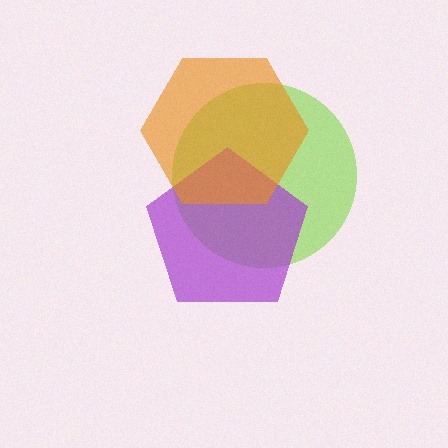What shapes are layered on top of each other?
The layered shapes are: a lime circle, a purple pentagon, an orange hexagon.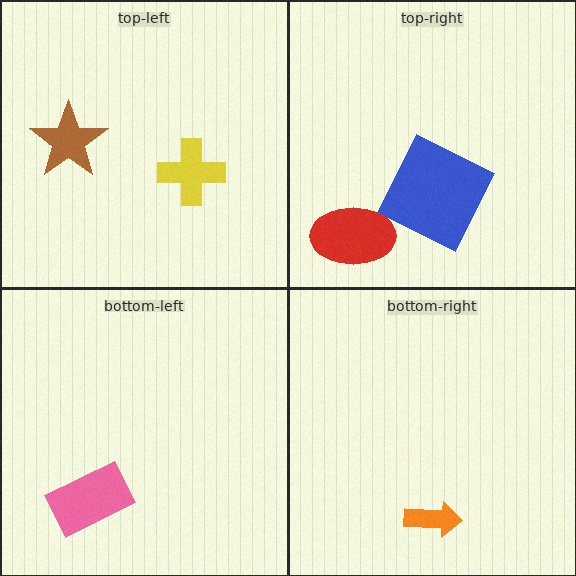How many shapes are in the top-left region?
2.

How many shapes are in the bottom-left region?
1.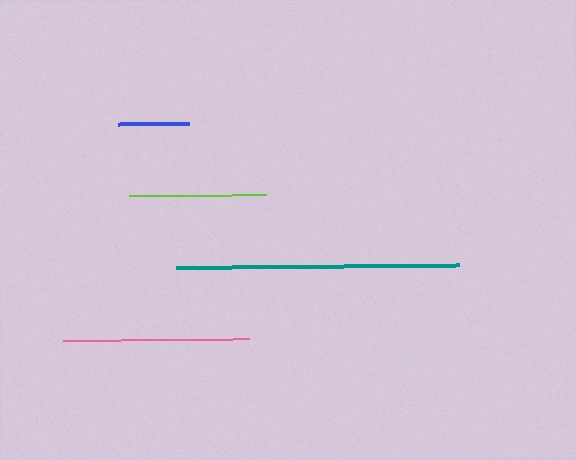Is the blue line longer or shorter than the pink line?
The pink line is longer than the blue line.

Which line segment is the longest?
The teal line is the longest at approximately 283 pixels.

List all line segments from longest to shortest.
From longest to shortest: teal, pink, lime, blue.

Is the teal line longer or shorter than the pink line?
The teal line is longer than the pink line.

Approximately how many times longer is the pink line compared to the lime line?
The pink line is approximately 1.4 times the length of the lime line.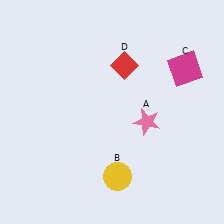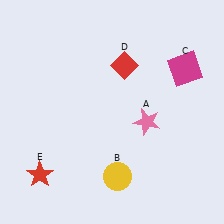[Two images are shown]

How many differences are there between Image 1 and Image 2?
There is 1 difference between the two images.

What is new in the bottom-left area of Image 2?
A red star (E) was added in the bottom-left area of Image 2.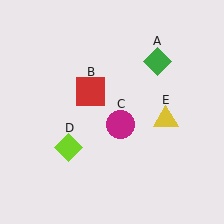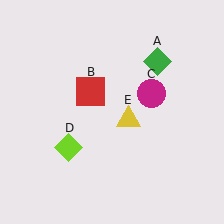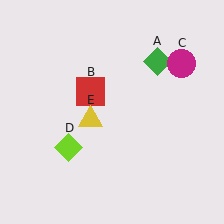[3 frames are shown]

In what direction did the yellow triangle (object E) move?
The yellow triangle (object E) moved left.